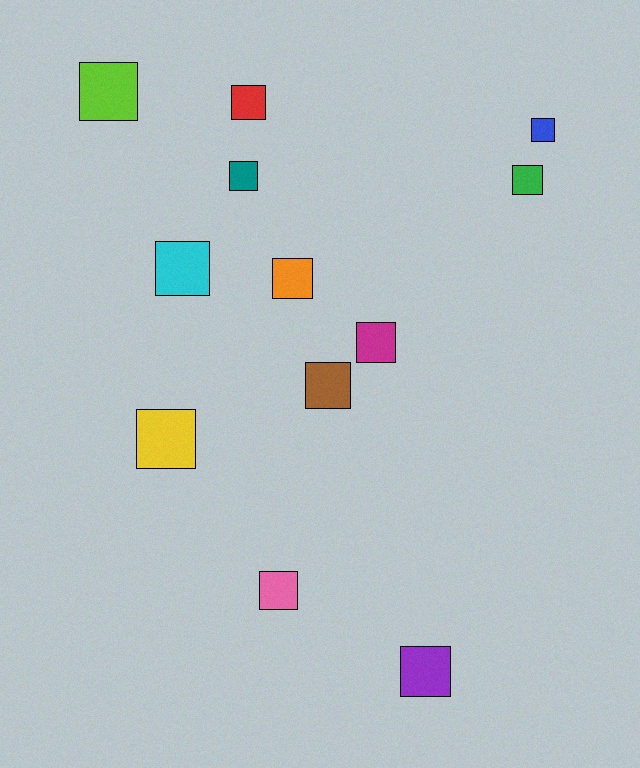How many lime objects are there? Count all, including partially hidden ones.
There is 1 lime object.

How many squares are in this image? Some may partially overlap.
There are 12 squares.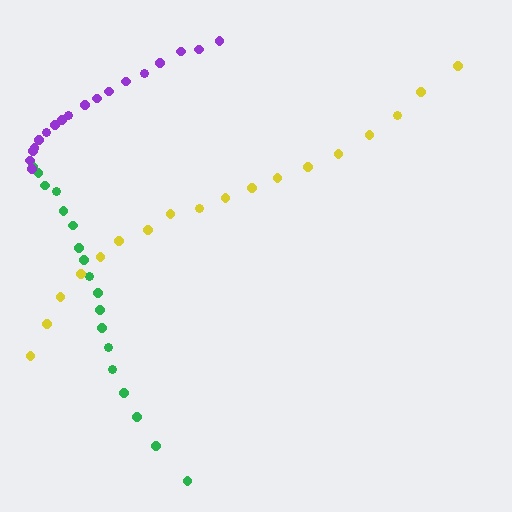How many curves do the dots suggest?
There are 3 distinct paths.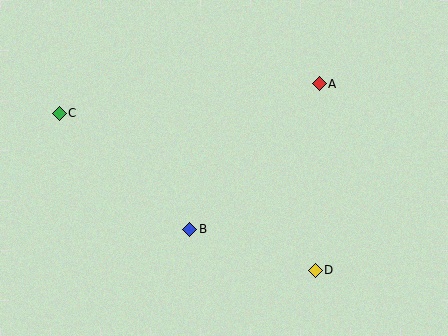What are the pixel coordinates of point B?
Point B is at (190, 229).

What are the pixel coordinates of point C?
Point C is at (59, 113).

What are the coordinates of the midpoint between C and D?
The midpoint between C and D is at (187, 192).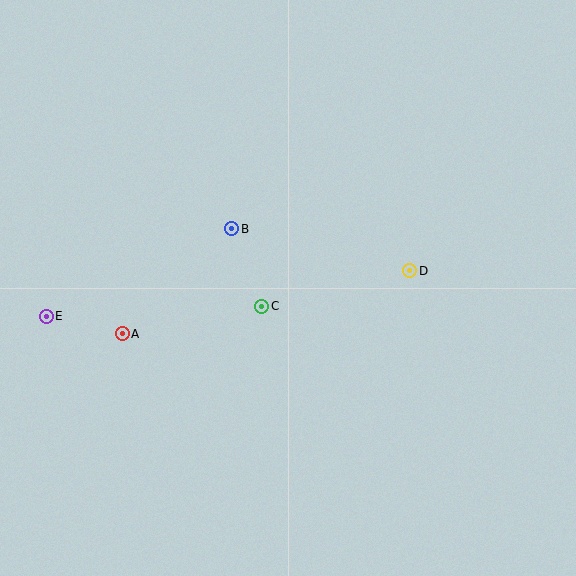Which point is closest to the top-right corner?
Point D is closest to the top-right corner.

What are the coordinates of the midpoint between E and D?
The midpoint between E and D is at (228, 293).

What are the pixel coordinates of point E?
Point E is at (46, 316).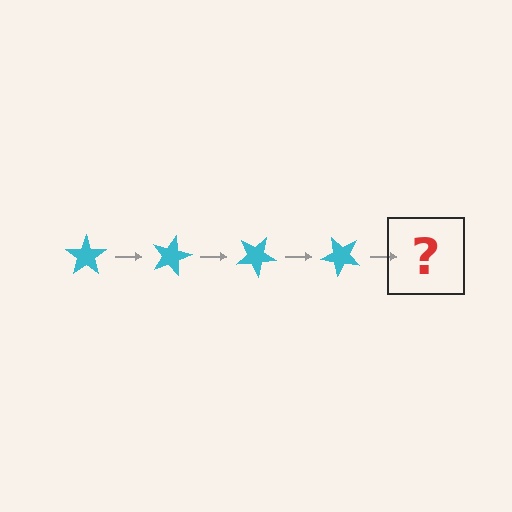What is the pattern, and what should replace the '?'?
The pattern is that the star rotates 15 degrees each step. The '?' should be a cyan star rotated 60 degrees.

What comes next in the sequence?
The next element should be a cyan star rotated 60 degrees.